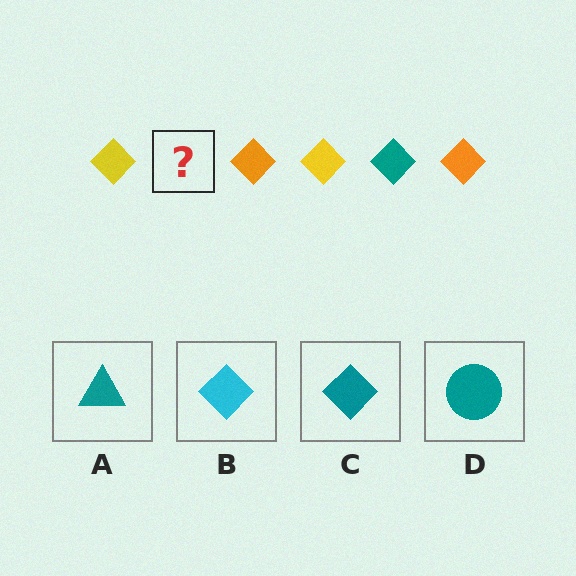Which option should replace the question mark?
Option C.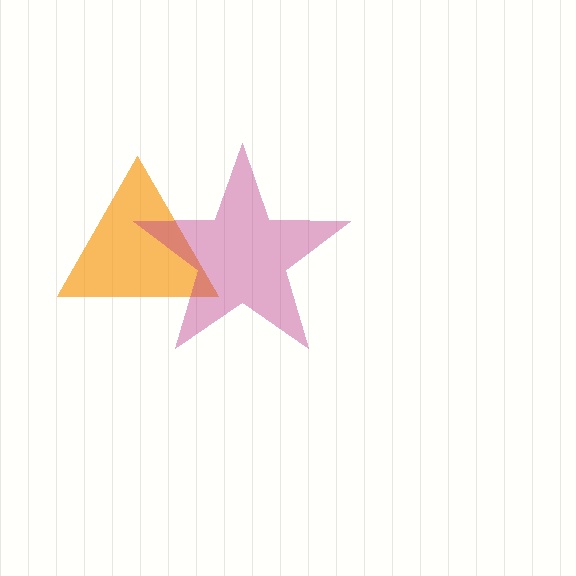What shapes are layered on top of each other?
The layered shapes are: an orange triangle, a magenta star.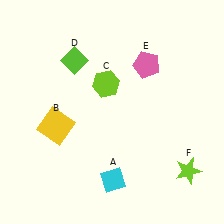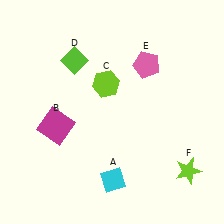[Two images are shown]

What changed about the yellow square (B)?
In Image 1, B is yellow. In Image 2, it changed to magenta.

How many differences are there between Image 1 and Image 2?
There is 1 difference between the two images.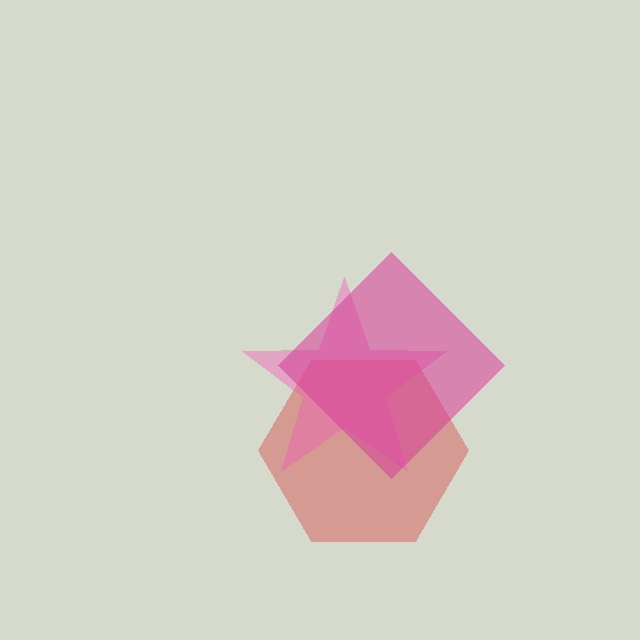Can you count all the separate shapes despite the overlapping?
Yes, there are 3 separate shapes.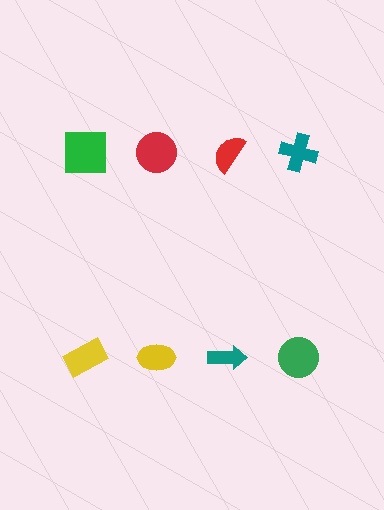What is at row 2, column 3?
A teal arrow.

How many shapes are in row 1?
4 shapes.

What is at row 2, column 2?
A yellow ellipse.